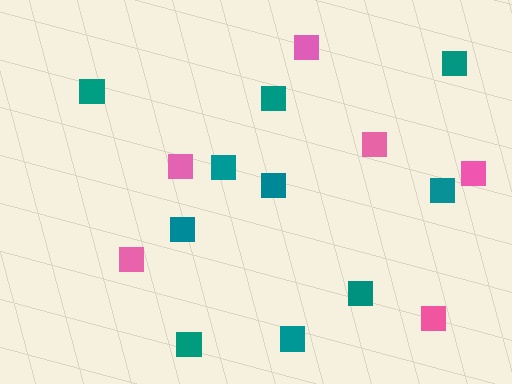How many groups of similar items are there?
There are 2 groups: one group of teal squares (10) and one group of pink squares (6).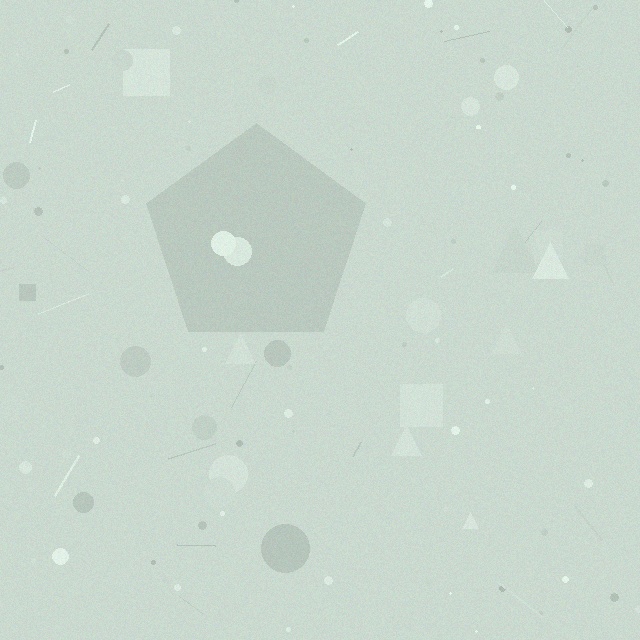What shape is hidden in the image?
A pentagon is hidden in the image.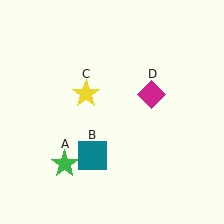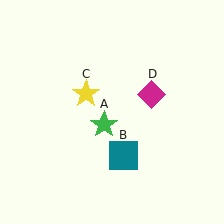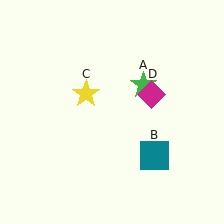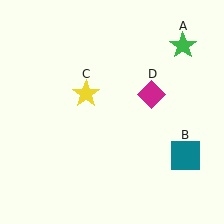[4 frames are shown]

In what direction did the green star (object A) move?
The green star (object A) moved up and to the right.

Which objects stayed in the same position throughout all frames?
Yellow star (object C) and magenta diamond (object D) remained stationary.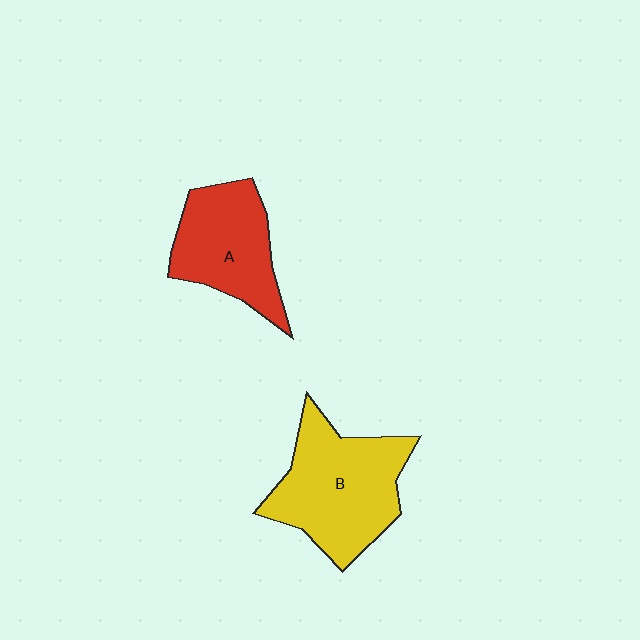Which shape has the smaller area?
Shape A (red).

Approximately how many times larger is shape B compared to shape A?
Approximately 1.3 times.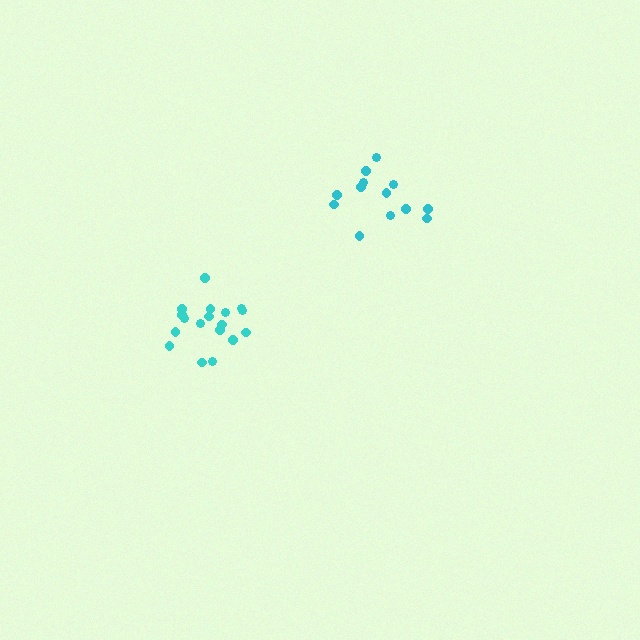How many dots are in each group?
Group 1: 13 dots, Group 2: 18 dots (31 total).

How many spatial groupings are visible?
There are 2 spatial groupings.